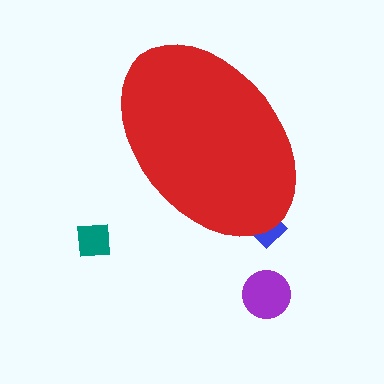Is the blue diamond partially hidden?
Yes, the blue diamond is partially hidden behind the red ellipse.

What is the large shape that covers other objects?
A red ellipse.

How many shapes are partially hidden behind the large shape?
1 shape is partially hidden.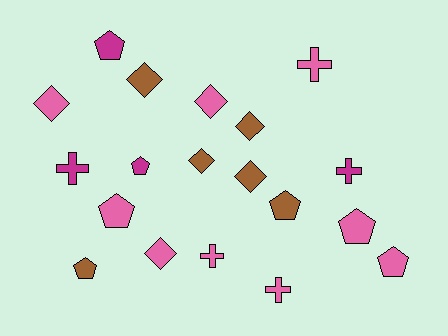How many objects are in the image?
There are 19 objects.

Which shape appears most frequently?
Diamond, with 7 objects.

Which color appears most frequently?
Pink, with 9 objects.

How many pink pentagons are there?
There are 3 pink pentagons.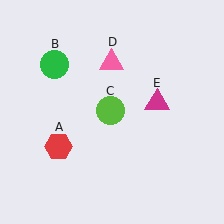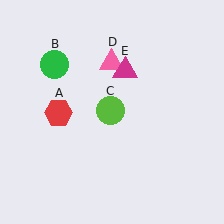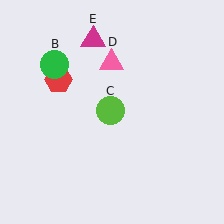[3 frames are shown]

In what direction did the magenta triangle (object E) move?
The magenta triangle (object E) moved up and to the left.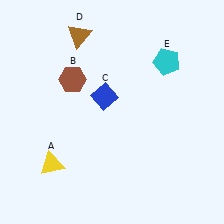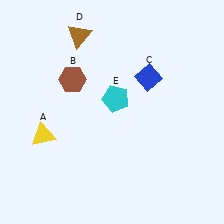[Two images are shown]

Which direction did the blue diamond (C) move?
The blue diamond (C) moved right.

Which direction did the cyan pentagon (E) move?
The cyan pentagon (E) moved left.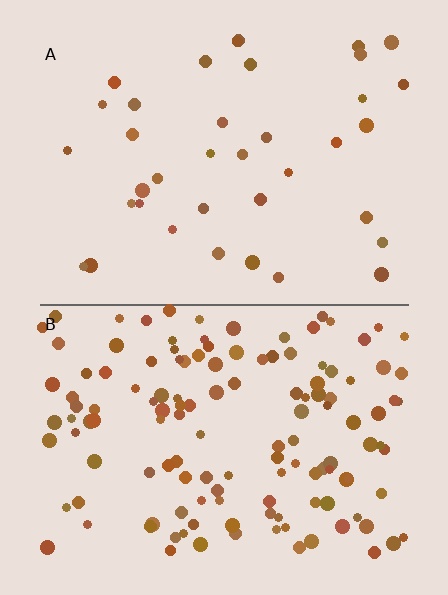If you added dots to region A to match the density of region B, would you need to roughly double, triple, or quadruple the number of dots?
Approximately quadruple.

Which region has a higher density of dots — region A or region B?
B (the bottom).